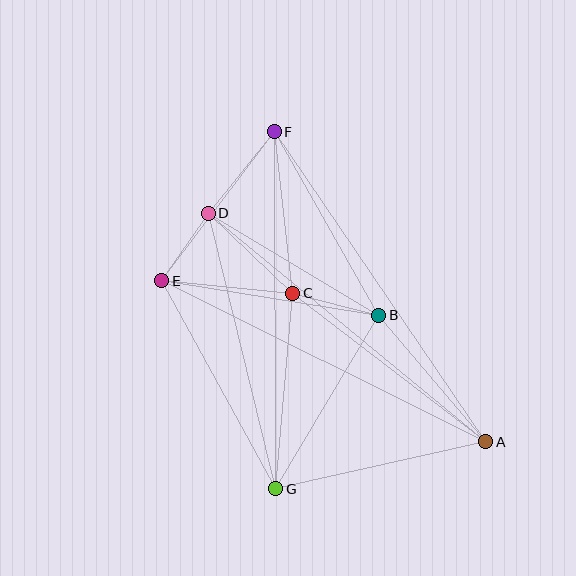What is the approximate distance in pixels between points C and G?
The distance between C and G is approximately 196 pixels.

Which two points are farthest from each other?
Points A and F are farthest from each other.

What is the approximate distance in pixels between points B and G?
The distance between B and G is approximately 202 pixels.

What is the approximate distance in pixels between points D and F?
The distance between D and F is approximately 105 pixels.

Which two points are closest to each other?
Points D and E are closest to each other.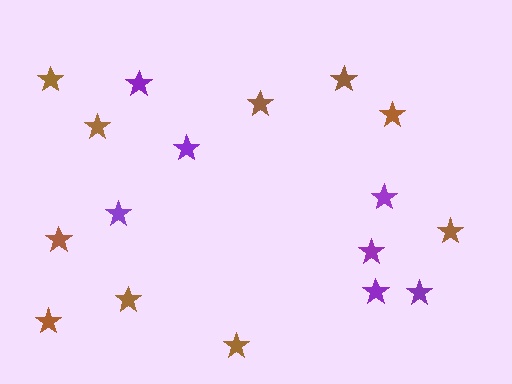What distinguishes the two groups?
There are 2 groups: one group of brown stars (10) and one group of purple stars (7).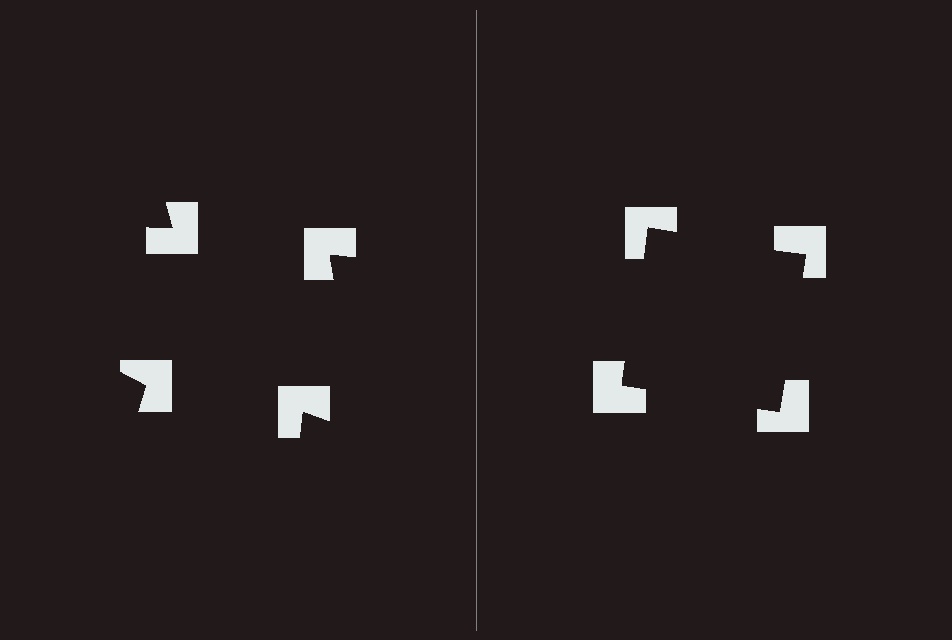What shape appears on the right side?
An illusory square.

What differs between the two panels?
The notched squares are positioned identically on both sides; only the wedge orientations differ. On the right they align to a square; on the left they are misaligned.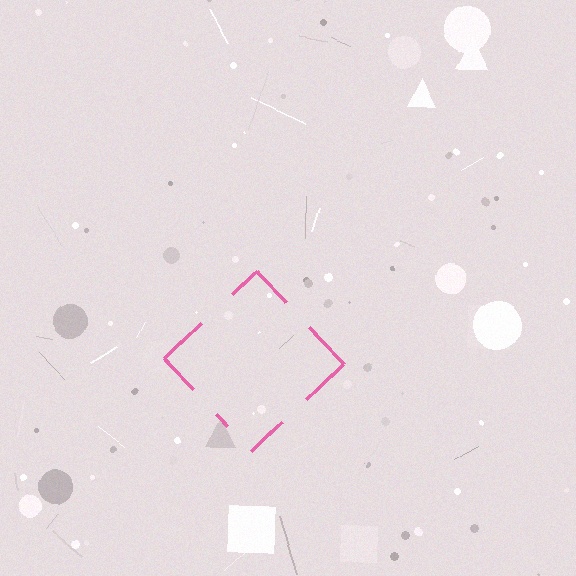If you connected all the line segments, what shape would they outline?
They would outline a diamond.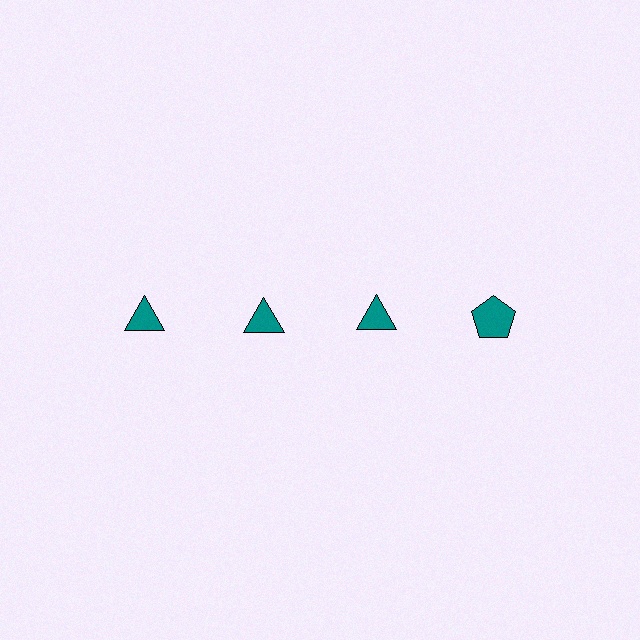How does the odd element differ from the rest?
It has a different shape: pentagon instead of triangle.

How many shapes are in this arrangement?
There are 4 shapes arranged in a grid pattern.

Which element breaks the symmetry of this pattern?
The teal pentagon in the top row, second from right column breaks the symmetry. All other shapes are teal triangles.